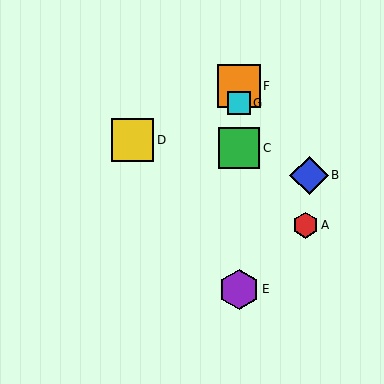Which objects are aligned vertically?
Objects C, E, F, G are aligned vertically.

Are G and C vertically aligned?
Yes, both are at x≈239.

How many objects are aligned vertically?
4 objects (C, E, F, G) are aligned vertically.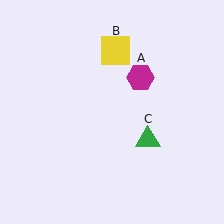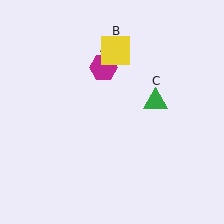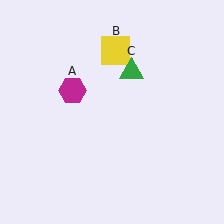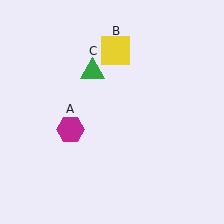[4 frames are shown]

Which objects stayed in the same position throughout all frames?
Yellow square (object B) remained stationary.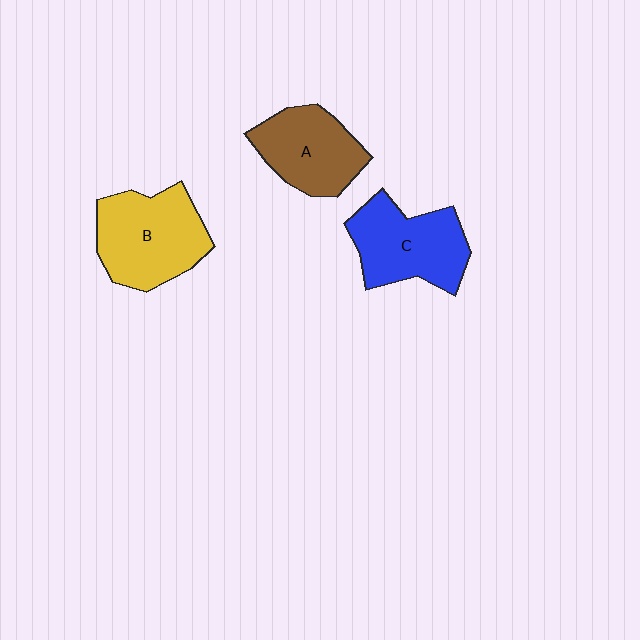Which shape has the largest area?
Shape B (yellow).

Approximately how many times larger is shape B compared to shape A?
Approximately 1.2 times.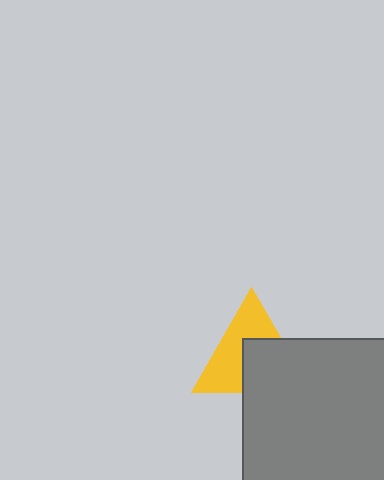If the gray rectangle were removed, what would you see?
You would see the complete yellow triangle.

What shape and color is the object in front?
The object in front is a gray rectangle.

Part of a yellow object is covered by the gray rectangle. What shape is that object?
It is a triangle.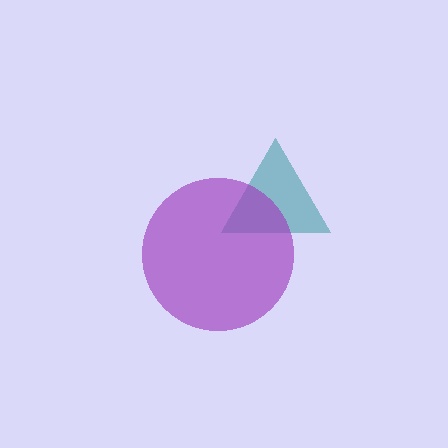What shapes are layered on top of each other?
The layered shapes are: a teal triangle, a purple circle.